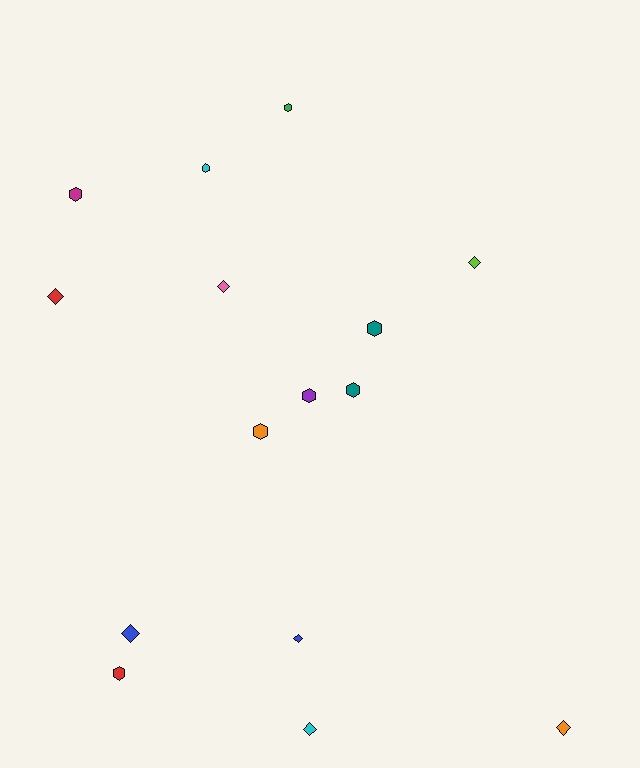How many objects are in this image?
There are 15 objects.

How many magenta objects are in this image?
There is 1 magenta object.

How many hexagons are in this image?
There are 8 hexagons.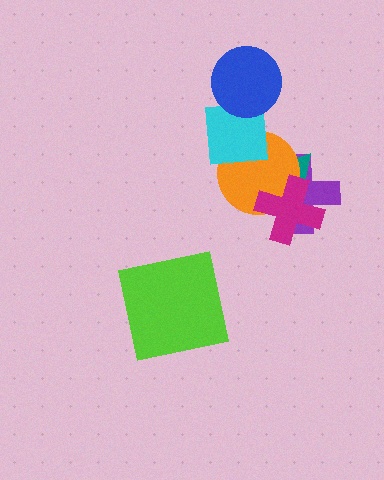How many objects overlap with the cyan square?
2 objects overlap with the cyan square.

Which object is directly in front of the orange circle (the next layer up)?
The cyan square is directly in front of the orange circle.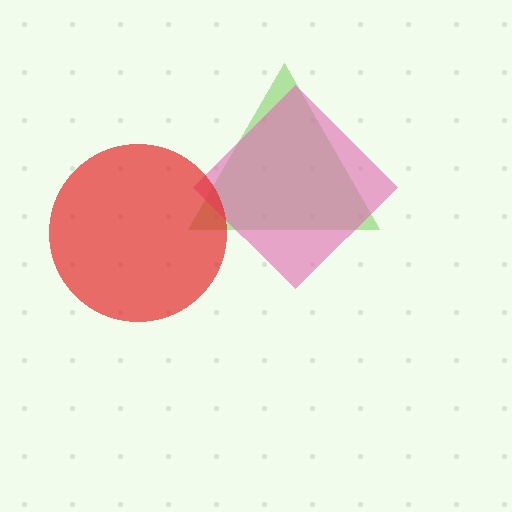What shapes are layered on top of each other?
The layered shapes are: a lime triangle, a pink diamond, a red circle.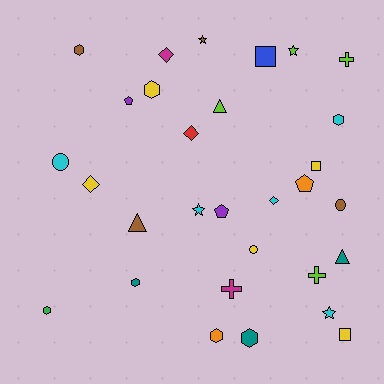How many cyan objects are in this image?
There are 5 cyan objects.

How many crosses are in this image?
There are 3 crosses.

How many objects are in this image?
There are 30 objects.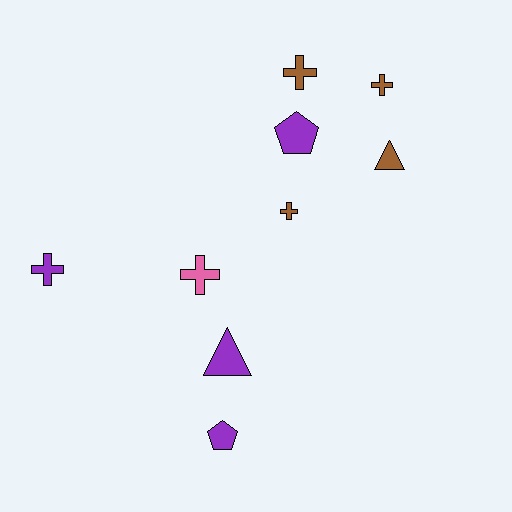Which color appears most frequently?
Purple, with 4 objects.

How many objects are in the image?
There are 9 objects.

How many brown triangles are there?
There is 1 brown triangle.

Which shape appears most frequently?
Cross, with 5 objects.